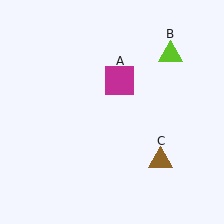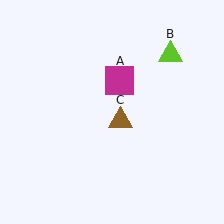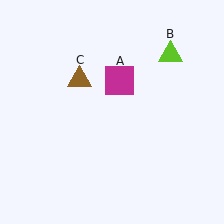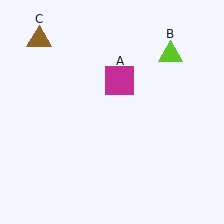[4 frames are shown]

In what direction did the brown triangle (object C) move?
The brown triangle (object C) moved up and to the left.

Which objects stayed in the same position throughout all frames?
Magenta square (object A) and lime triangle (object B) remained stationary.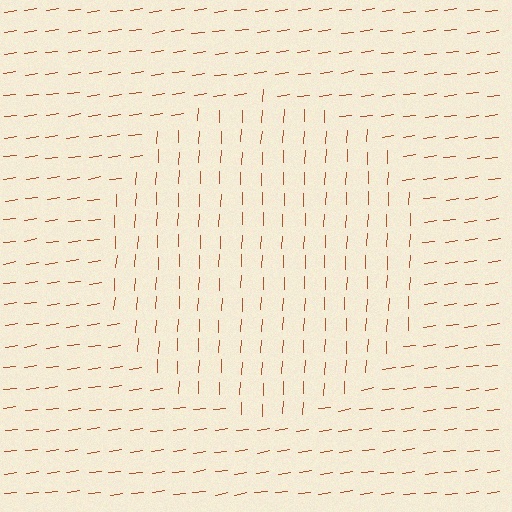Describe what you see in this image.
The image is filled with small brown line segments. A circle region in the image has lines oriented differently from the surrounding lines, creating a visible texture boundary.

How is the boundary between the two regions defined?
The boundary is defined purely by a change in line orientation (approximately 79 degrees difference). All lines are the same color and thickness.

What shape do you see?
I see a circle.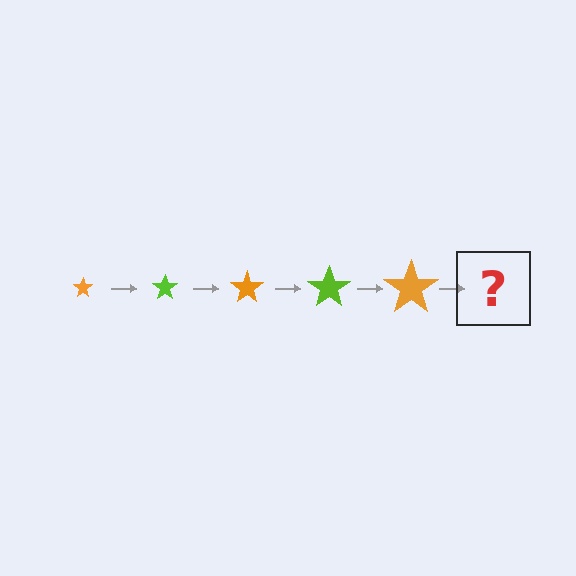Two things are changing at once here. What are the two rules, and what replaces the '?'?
The two rules are that the star grows larger each step and the color cycles through orange and lime. The '?' should be a lime star, larger than the previous one.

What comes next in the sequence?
The next element should be a lime star, larger than the previous one.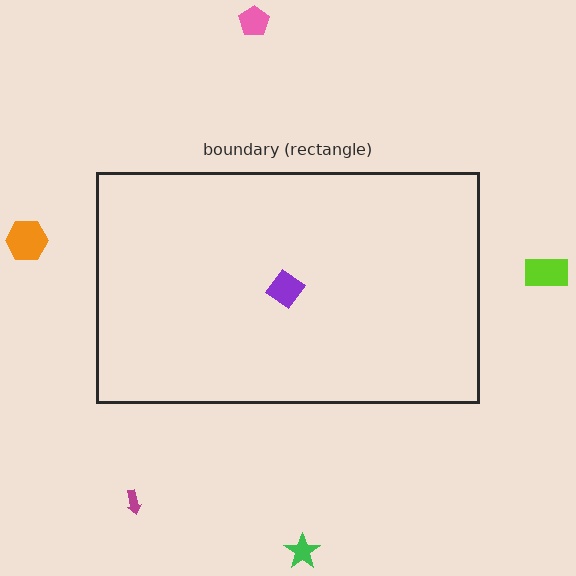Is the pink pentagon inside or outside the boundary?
Outside.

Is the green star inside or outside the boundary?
Outside.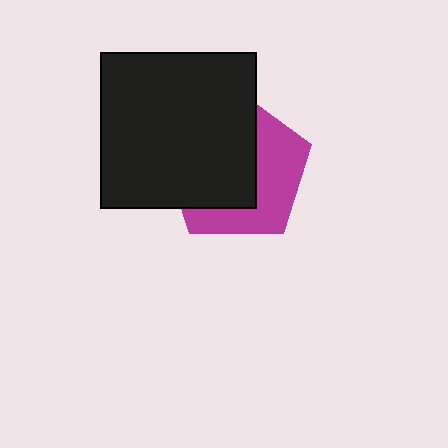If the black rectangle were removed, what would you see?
You would see the complete magenta pentagon.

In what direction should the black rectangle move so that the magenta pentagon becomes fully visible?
The black rectangle should move left. That is the shortest direction to clear the overlap and leave the magenta pentagon fully visible.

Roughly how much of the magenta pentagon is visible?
A small part of it is visible (roughly 42%).